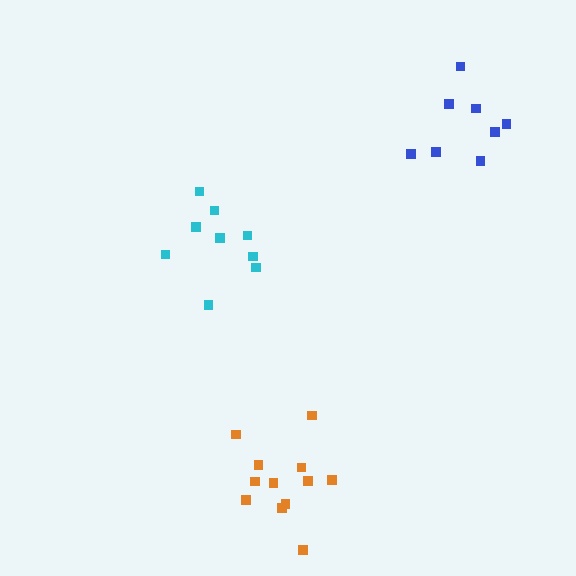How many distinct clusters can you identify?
There are 3 distinct clusters.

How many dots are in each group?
Group 1: 9 dots, Group 2: 12 dots, Group 3: 8 dots (29 total).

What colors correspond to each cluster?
The clusters are colored: cyan, orange, blue.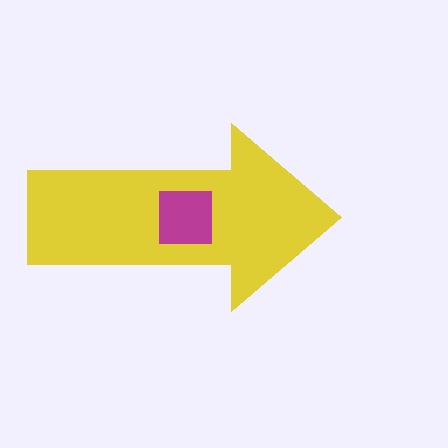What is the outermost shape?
The yellow arrow.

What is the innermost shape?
The magenta square.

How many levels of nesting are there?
2.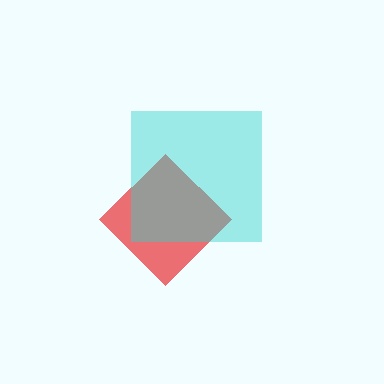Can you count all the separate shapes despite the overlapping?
Yes, there are 2 separate shapes.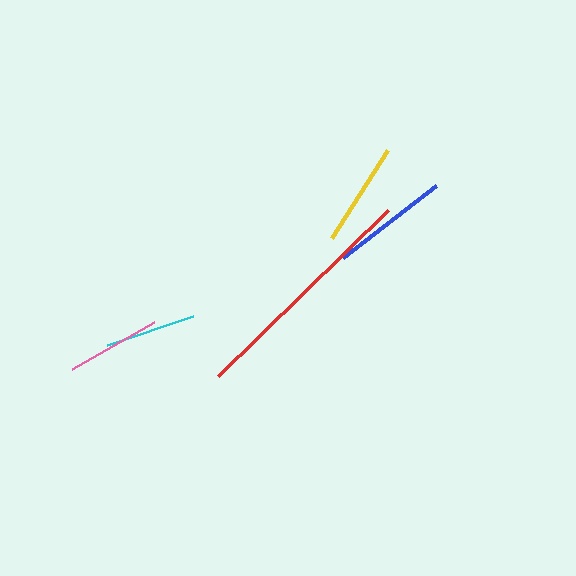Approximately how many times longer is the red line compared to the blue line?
The red line is approximately 2.0 times the length of the blue line.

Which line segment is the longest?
The red line is the longest at approximately 237 pixels.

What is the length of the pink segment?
The pink segment is approximately 95 pixels long.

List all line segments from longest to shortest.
From longest to shortest: red, blue, yellow, pink, cyan.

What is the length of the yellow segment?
The yellow segment is approximately 104 pixels long.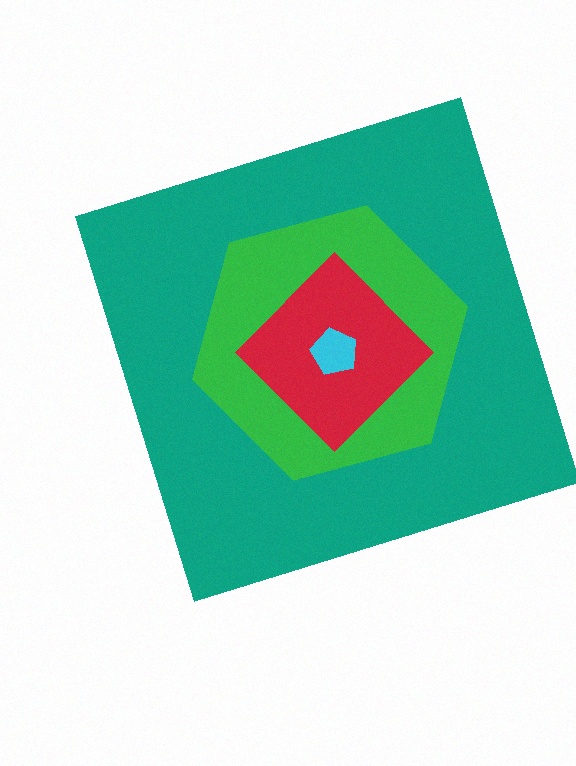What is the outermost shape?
The teal square.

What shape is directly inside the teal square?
The green hexagon.